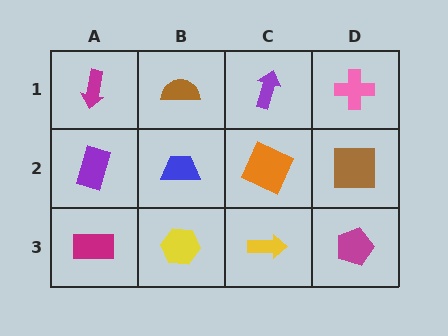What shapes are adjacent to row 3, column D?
A brown square (row 2, column D), a yellow arrow (row 3, column C).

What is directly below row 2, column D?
A magenta pentagon.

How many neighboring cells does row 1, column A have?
2.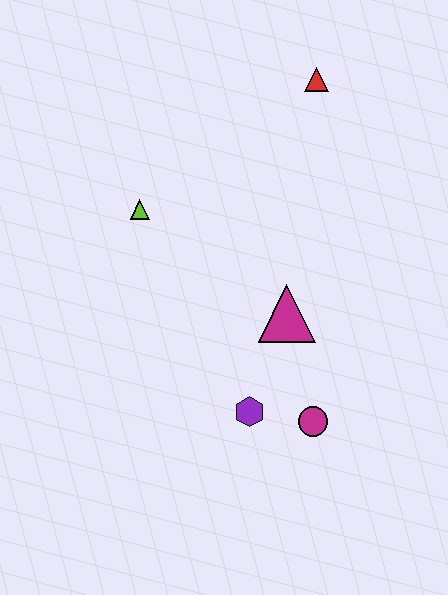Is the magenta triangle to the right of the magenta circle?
No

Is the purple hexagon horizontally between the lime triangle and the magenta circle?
Yes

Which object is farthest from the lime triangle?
The magenta circle is farthest from the lime triangle.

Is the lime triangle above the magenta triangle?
Yes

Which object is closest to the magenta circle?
The purple hexagon is closest to the magenta circle.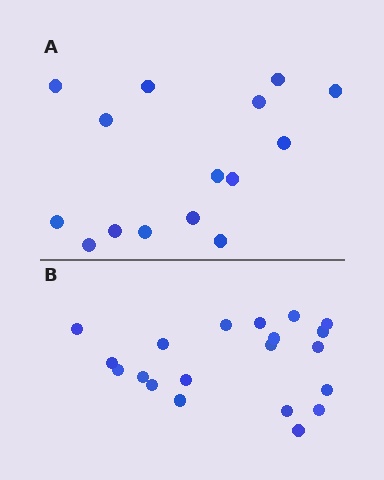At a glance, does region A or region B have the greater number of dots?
Region B (the bottom region) has more dots.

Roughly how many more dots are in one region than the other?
Region B has about 5 more dots than region A.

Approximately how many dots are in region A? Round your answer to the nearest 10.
About 20 dots. (The exact count is 15, which rounds to 20.)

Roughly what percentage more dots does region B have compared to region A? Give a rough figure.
About 35% more.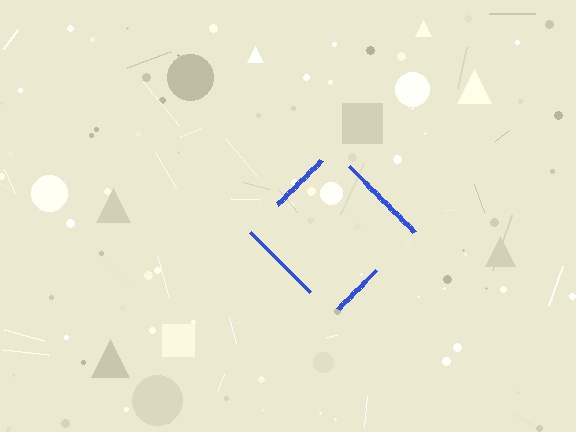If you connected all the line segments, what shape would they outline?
They would outline a diamond.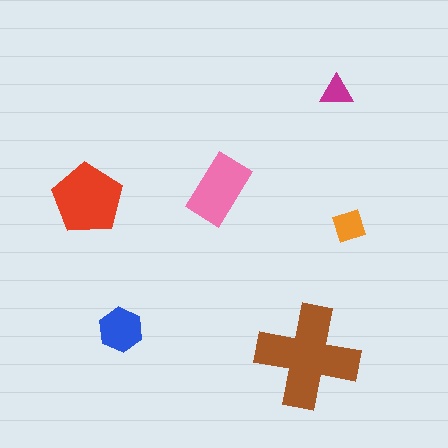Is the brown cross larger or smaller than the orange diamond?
Larger.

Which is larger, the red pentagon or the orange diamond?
The red pentagon.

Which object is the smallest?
The magenta triangle.